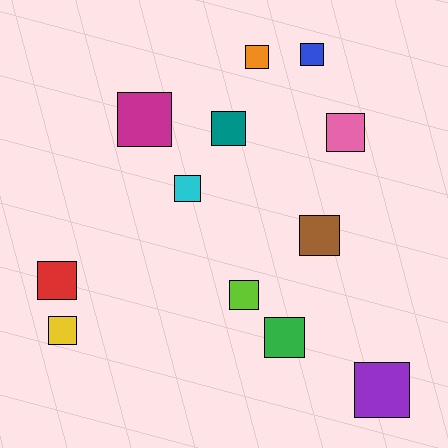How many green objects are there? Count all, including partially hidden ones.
There is 1 green object.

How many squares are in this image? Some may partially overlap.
There are 12 squares.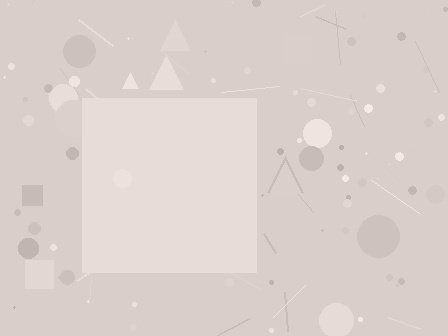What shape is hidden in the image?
A square is hidden in the image.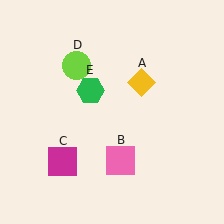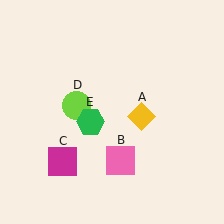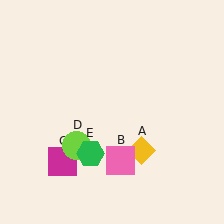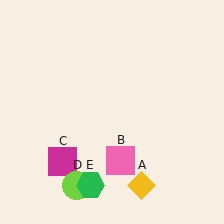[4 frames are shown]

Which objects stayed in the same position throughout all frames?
Pink square (object B) and magenta square (object C) remained stationary.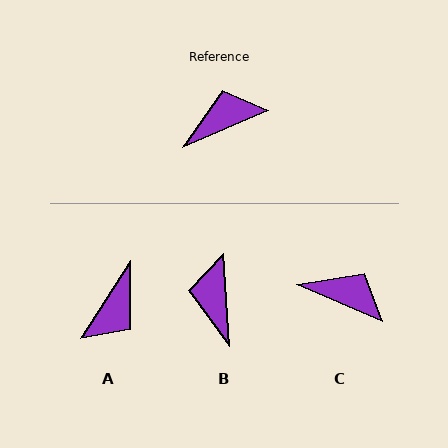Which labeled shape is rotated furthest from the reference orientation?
A, about 146 degrees away.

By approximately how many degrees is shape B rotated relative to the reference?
Approximately 71 degrees counter-clockwise.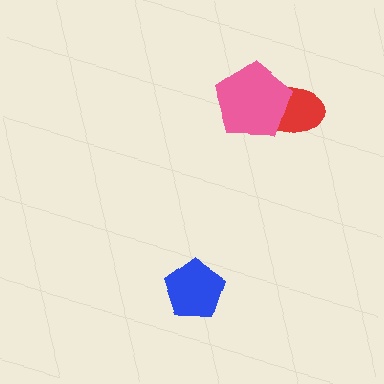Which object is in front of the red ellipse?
The pink pentagon is in front of the red ellipse.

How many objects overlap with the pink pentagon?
1 object overlaps with the pink pentagon.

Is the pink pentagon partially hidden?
No, no other shape covers it.